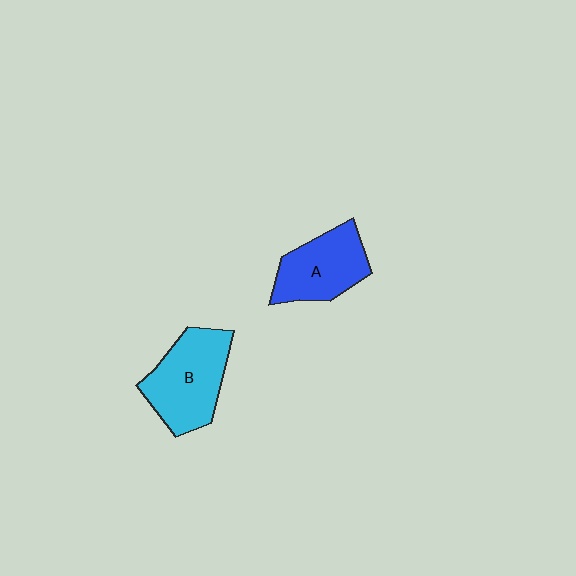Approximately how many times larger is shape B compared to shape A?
Approximately 1.2 times.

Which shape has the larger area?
Shape B (cyan).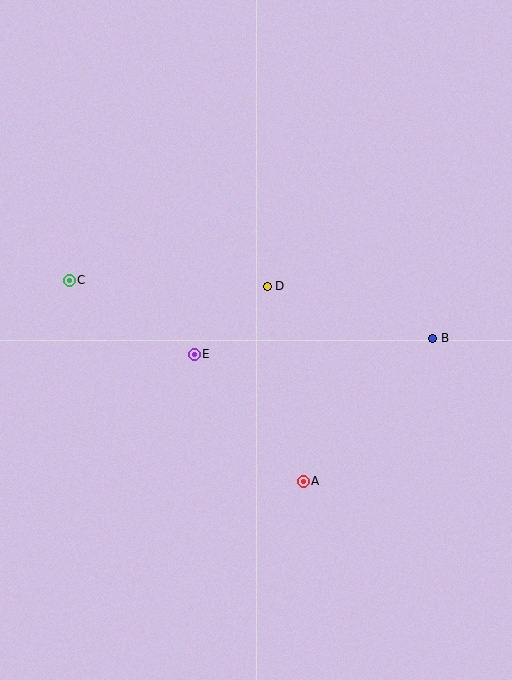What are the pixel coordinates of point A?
Point A is at (303, 481).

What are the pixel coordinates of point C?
Point C is at (69, 280).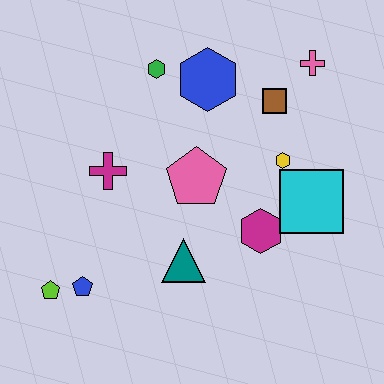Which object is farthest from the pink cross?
The lime pentagon is farthest from the pink cross.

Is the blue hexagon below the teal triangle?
No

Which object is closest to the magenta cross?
The pink pentagon is closest to the magenta cross.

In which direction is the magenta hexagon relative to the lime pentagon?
The magenta hexagon is to the right of the lime pentagon.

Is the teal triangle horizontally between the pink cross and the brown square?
No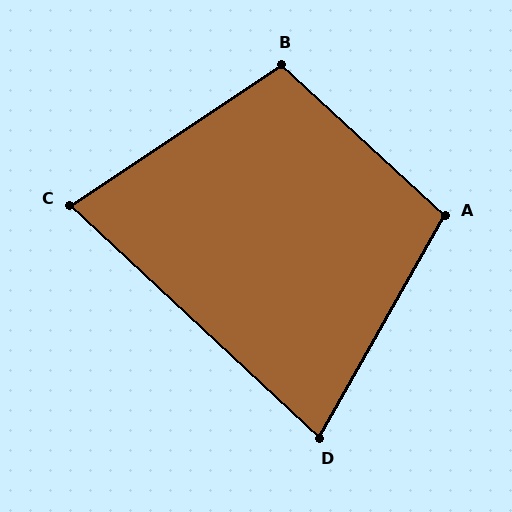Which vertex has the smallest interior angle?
D, at approximately 76 degrees.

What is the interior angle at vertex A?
Approximately 103 degrees (obtuse).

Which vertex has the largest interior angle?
B, at approximately 104 degrees.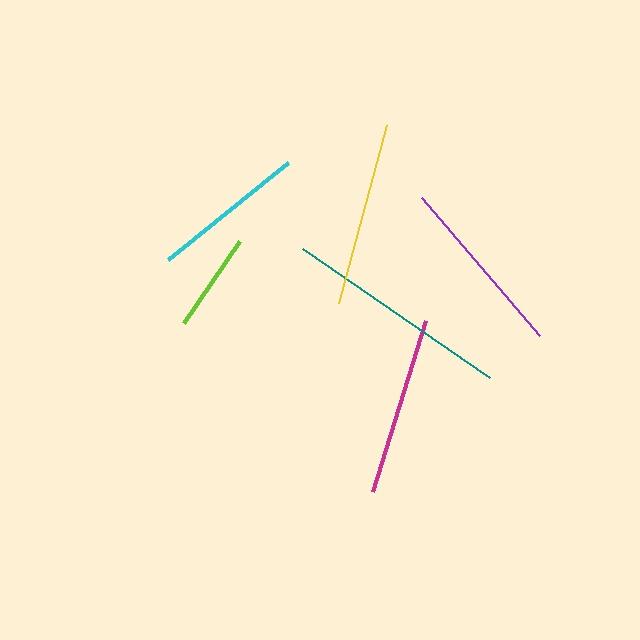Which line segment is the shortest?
The lime line is the shortest at approximately 100 pixels.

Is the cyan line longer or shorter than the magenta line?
The magenta line is longer than the cyan line.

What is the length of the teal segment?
The teal segment is approximately 227 pixels long.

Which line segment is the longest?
The teal line is the longest at approximately 227 pixels.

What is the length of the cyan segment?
The cyan segment is approximately 154 pixels long.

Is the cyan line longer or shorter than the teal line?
The teal line is longer than the cyan line.